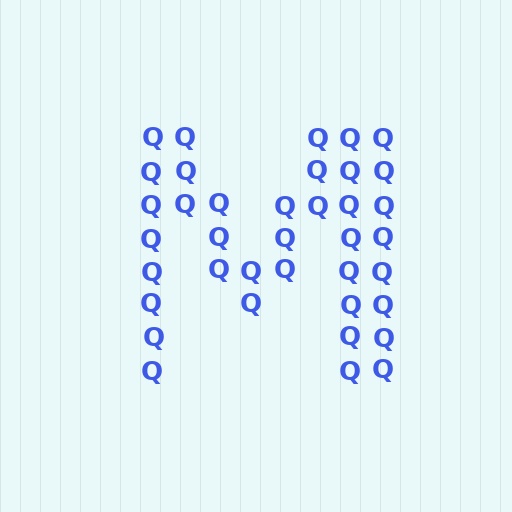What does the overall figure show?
The overall figure shows the letter M.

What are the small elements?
The small elements are letter Q's.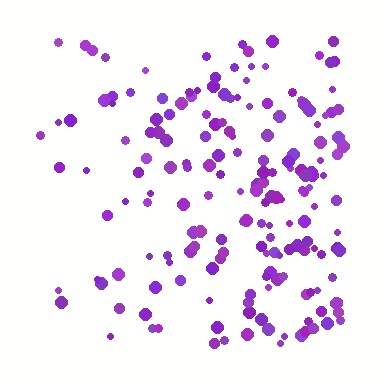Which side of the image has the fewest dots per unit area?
The left.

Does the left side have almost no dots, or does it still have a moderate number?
Still a moderate number, just noticeably fewer than the right.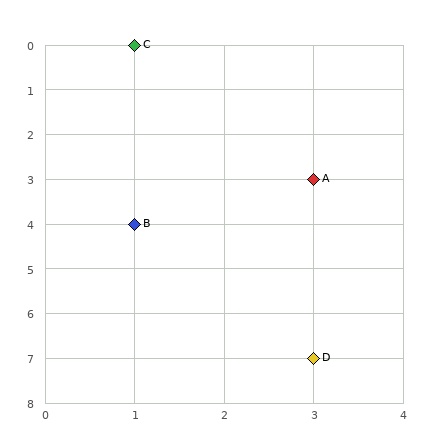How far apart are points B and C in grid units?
Points B and C are 4 rows apart.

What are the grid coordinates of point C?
Point C is at grid coordinates (1, 0).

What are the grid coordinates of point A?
Point A is at grid coordinates (3, 3).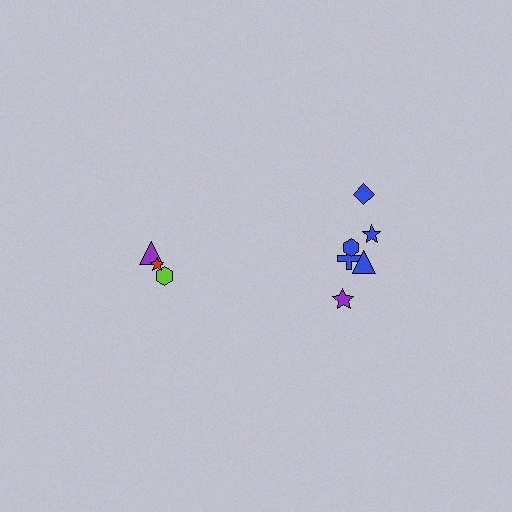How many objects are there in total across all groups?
There are 9 objects.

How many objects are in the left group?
There are 3 objects.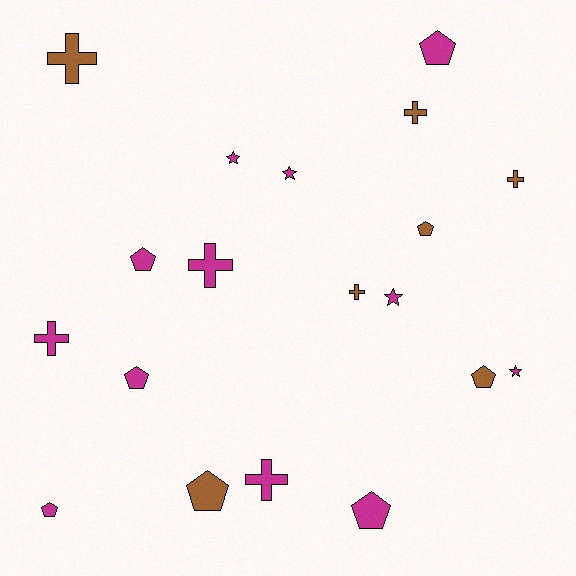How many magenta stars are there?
There are 4 magenta stars.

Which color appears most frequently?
Magenta, with 12 objects.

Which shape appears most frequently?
Pentagon, with 8 objects.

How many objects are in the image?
There are 19 objects.